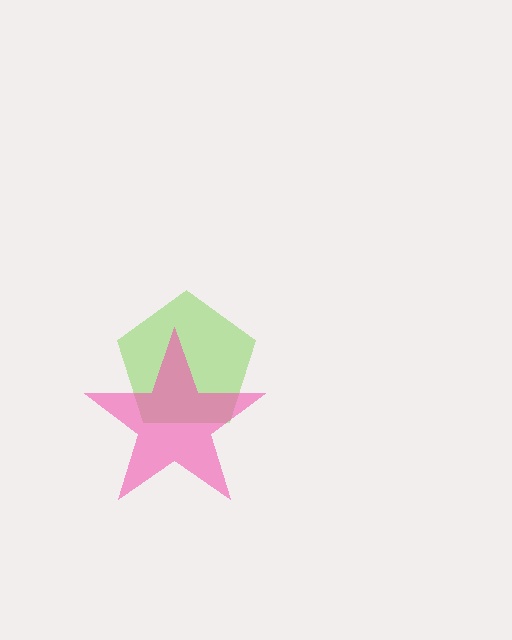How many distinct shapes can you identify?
There are 2 distinct shapes: a lime pentagon, a pink star.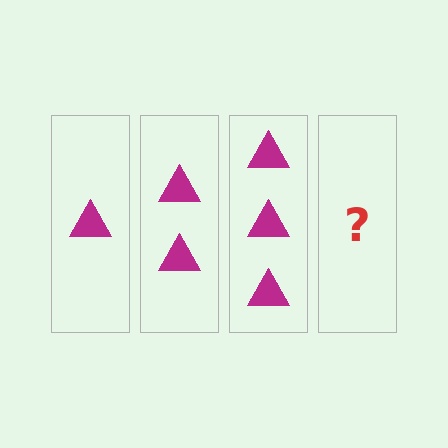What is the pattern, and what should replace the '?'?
The pattern is that each step adds one more triangle. The '?' should be 4 triangles.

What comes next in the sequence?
The next element should be 4 triangles.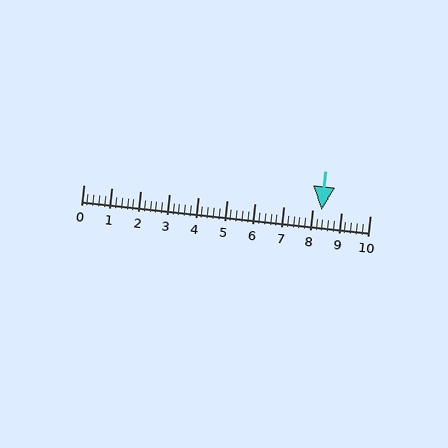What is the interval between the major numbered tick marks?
The major tick marks are spaced 1 units apart.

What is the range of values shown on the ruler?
The ruler shows values from 0 to 10.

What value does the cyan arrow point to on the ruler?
The cyan arrow points to approximately 8.3.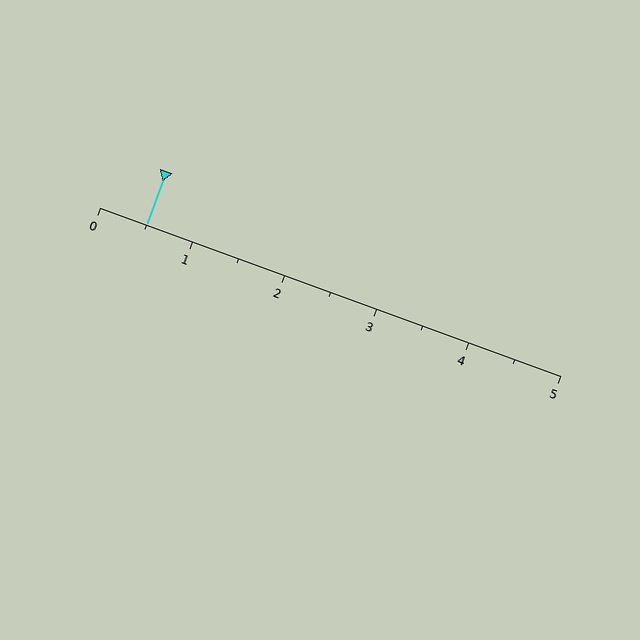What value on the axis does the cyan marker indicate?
The marker indicates approximately 0.5.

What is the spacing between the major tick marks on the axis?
The major ticks are spaced 1 apart.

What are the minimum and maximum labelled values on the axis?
The axis runs from 0 to 5.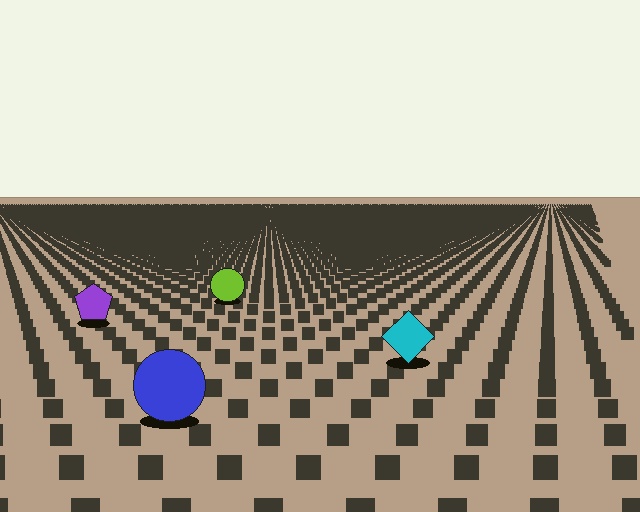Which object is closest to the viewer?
The blue circle is closest. The texture marks near it are larger and more spread out.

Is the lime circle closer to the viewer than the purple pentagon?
No. The purple pentagon is closer — you can tell from the texture gradient: the ground texture is coarser near it.